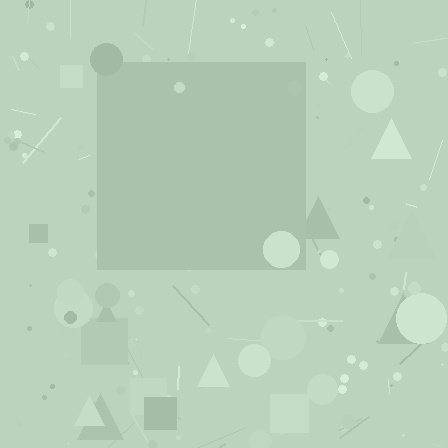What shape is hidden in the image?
A square is hidden in the image.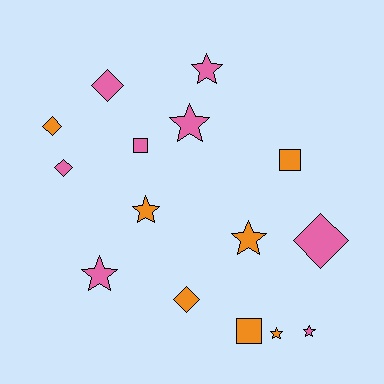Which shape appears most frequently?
Star, with 7 objects.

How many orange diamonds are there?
There are 2 orange diamonds.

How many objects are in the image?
There are 15 objects.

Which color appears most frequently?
Pink, with 8 objects.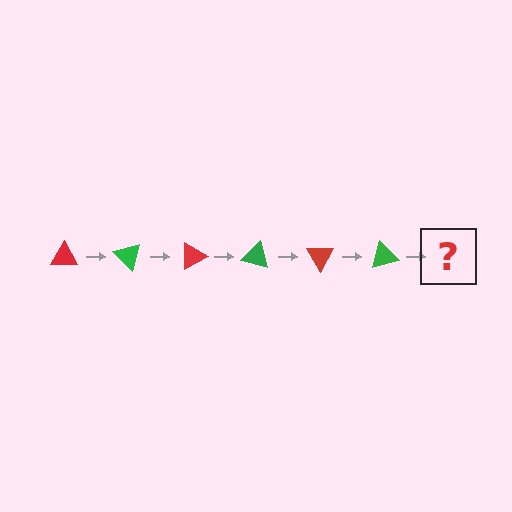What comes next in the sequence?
The next element should be a red triangle, rotated 270 degrees from the start.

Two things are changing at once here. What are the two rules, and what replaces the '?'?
The two rules are that it rotates 45 degrees each step and the color cycles through red and green. The '?' should be a red triangle, rotated 270 degrees from the start.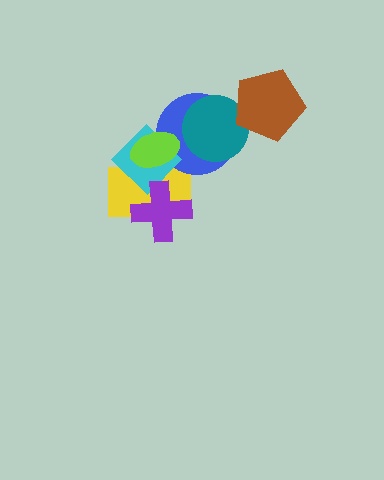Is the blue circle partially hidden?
Yes, it is partially covered by another shape.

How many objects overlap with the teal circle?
2 objects overlap with the teal circle.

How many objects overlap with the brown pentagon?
1 object overlaps with the brown pentagon.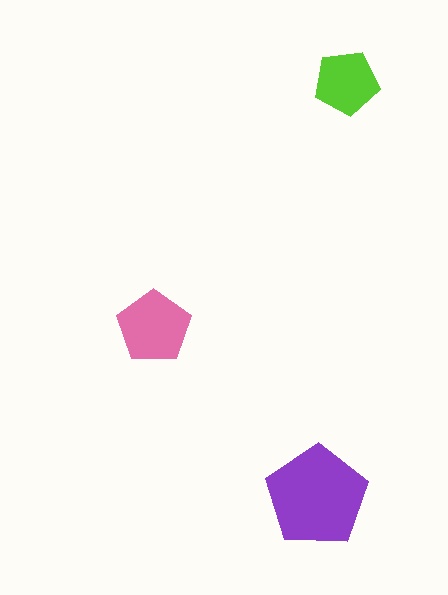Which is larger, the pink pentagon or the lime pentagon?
The pink one.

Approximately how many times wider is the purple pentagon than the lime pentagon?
About 1.5 times wider.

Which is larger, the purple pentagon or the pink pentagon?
The purple one.